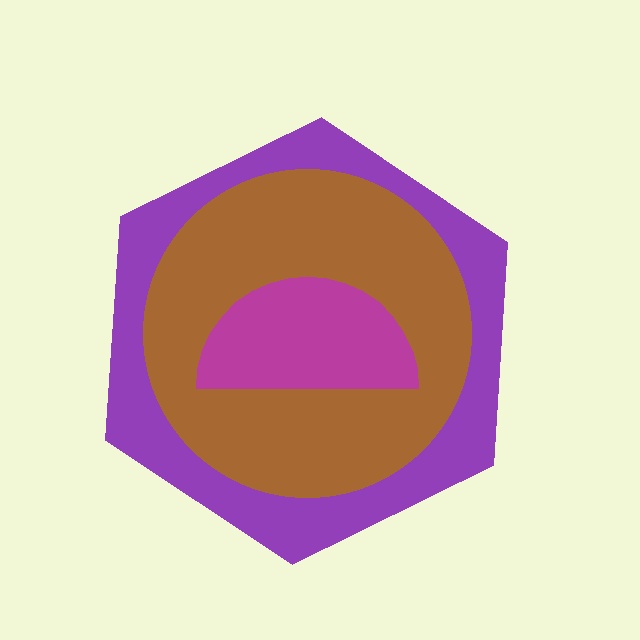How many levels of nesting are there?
3.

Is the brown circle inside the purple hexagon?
Yes.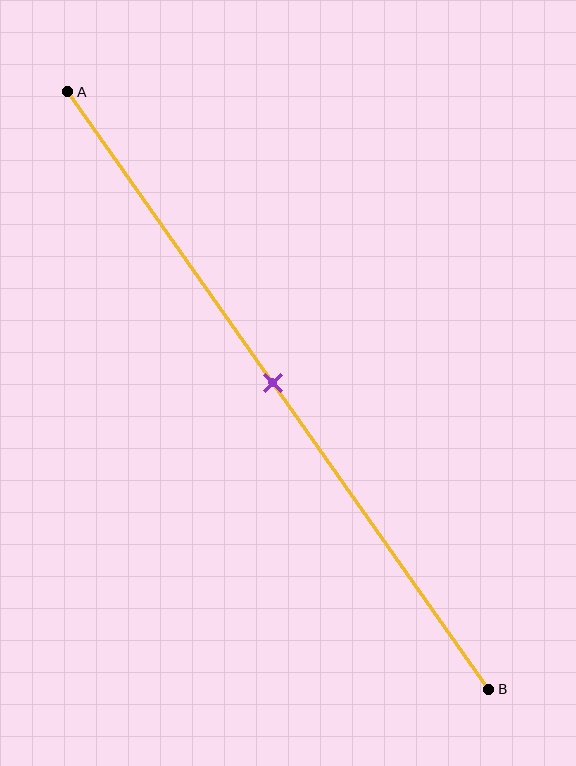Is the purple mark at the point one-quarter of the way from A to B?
No, the mark is at about 50% from A, not at the 25% one-quarter point.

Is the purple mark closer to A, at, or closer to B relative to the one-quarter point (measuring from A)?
The purple mark is closer to point B than the one-quarter point of segment AB.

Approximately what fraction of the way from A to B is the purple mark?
The purple mark is approximately 50% of the way from A to B.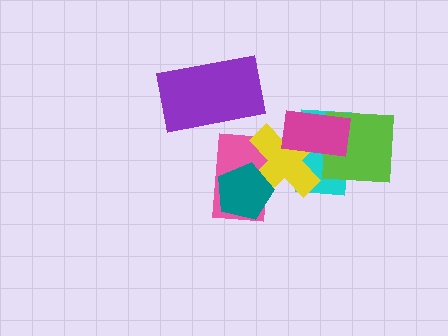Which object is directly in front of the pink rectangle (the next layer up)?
The yellow cross is directly in front of the pink rectangle.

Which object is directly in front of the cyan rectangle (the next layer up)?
The yellow cross is directly in front of the cyan rectangle.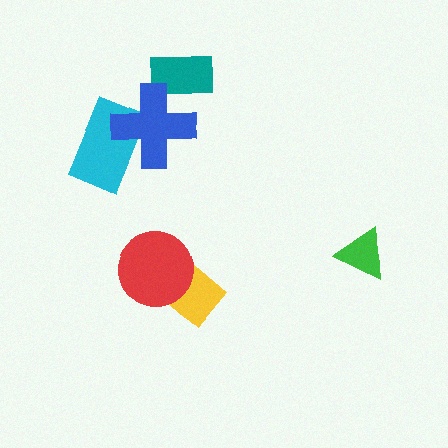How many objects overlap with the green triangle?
0 objects overlap with the green triangle.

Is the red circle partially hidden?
No, no other shape covers it.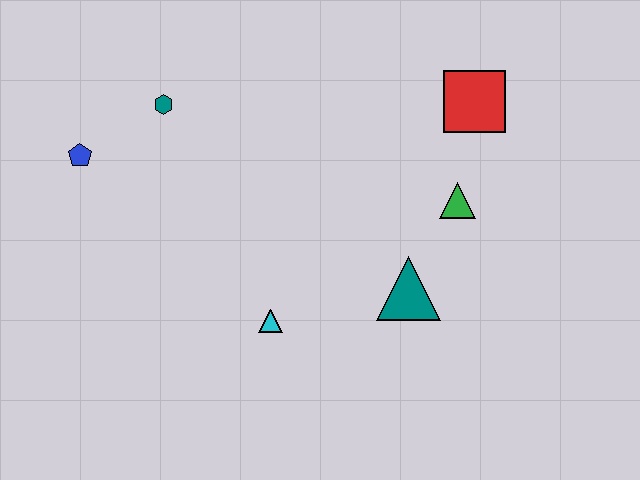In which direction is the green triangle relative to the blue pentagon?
The green triangle is to the right of the blue pentagon.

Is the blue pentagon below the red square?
Yes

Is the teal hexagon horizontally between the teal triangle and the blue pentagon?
Yes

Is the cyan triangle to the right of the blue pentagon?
Yes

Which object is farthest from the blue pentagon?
The red square is farthest from the blue pentagon.